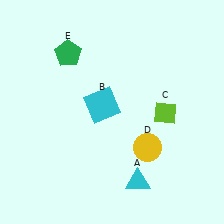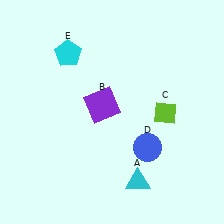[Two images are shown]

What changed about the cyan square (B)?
In Image 1, B is cyan. In Image 2, it changed to purple.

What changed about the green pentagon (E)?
In Image 1, E is green. In Image 2, it changed to cyan.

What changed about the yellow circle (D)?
In Image 1, D is yellow. In Image 2, it changed to blue.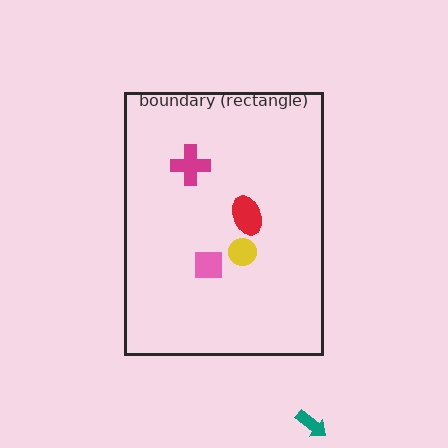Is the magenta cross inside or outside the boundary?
Inside.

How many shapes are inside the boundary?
4 inside, 1 outside.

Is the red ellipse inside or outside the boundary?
Inside.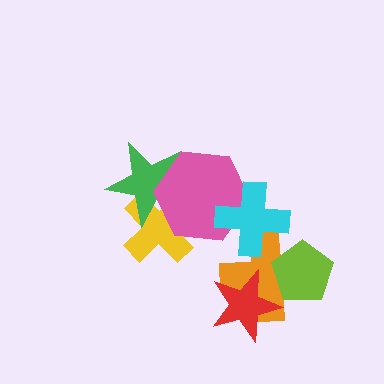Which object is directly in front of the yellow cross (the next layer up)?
The green star is directly in front of the yellow cross.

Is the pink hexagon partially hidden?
Yes, it is partially covered by another shape.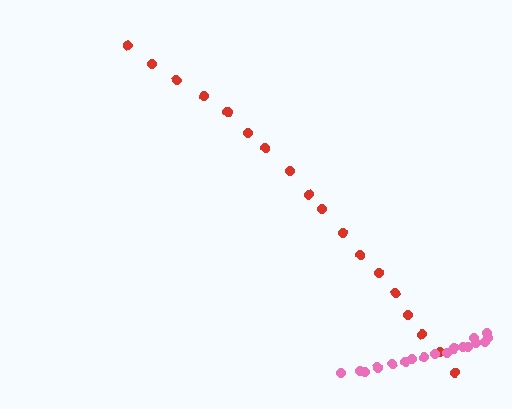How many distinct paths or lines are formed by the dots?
There are 2 distinct paths.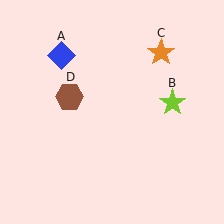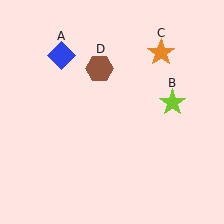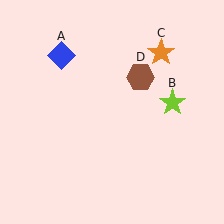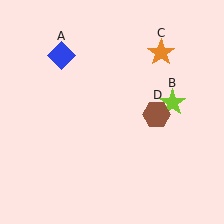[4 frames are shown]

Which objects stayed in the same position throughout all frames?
Blue diamond (object A) and lime star (object B) and orange star (object C) remained stationary.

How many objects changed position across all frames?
1 object changed position: brown hexagon (object D).